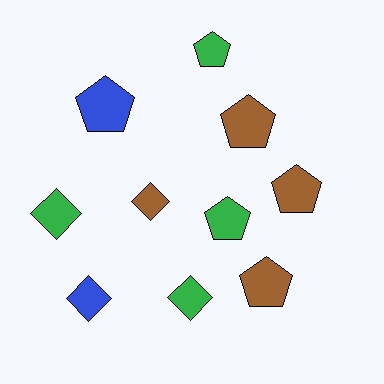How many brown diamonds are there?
There is 1 brown diamond.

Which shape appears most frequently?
Pentagon, with 6 objects.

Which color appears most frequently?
Brown, with 4 objects.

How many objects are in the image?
There are 10 objects.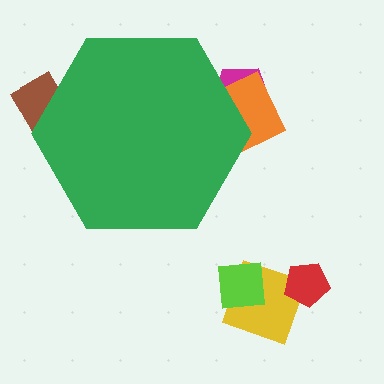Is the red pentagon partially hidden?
No, the red pentagon is fully visible.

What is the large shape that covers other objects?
A green hexagon.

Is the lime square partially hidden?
No, the lime square is fully visible.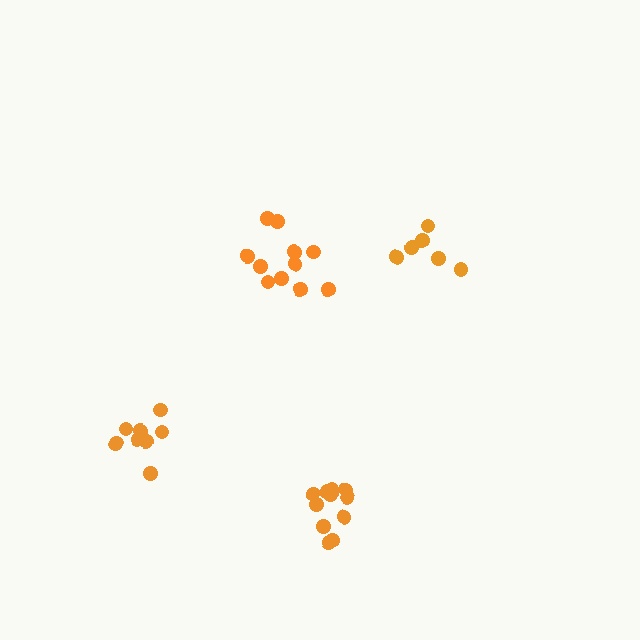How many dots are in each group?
Group 1: 11 dots, Group 2: 6 dots, Group 3: 11 dots, Group 4: 8 dots (36 total).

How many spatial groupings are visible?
There are 4 spatial groupings.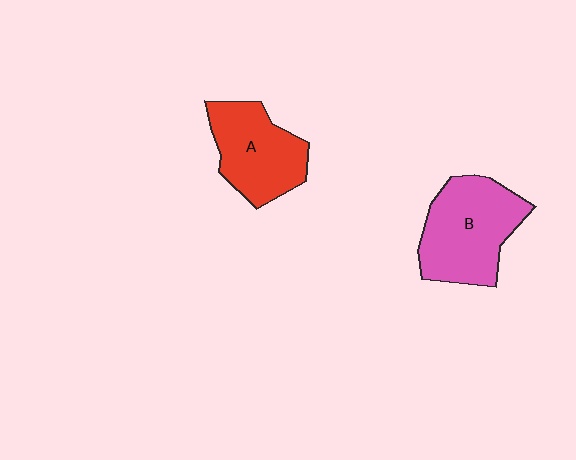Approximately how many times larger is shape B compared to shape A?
Approximately 1.2 times.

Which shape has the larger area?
Shape B (pink).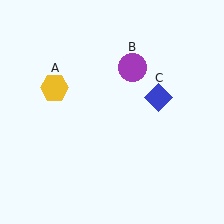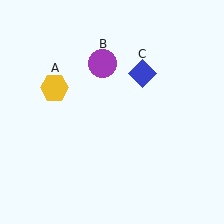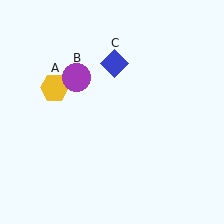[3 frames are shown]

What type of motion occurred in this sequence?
The purple circle (object B), blue diamond (object C) rotated counterclockwise around the center of the scene.